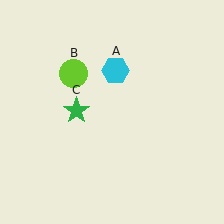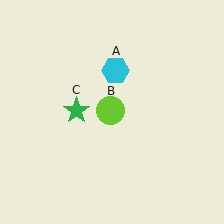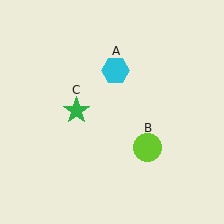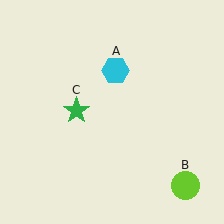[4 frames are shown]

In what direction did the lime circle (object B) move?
The lime circle (object B) moved down and to the right.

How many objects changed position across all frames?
1 object changed position: lime circle (object B).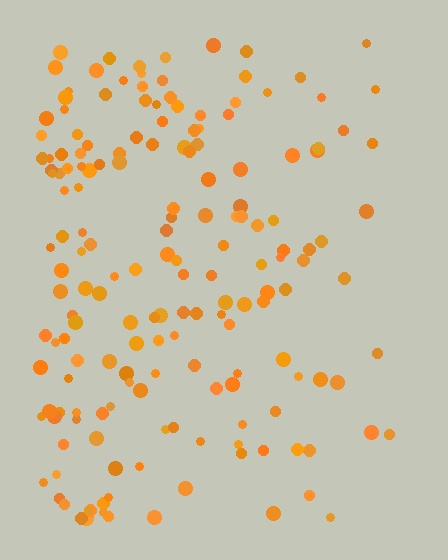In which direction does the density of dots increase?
From right to left, with the left side densest.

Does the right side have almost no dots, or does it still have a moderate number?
Still a moderate number, just noticeably fewer than the left.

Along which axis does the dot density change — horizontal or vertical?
Horizontal.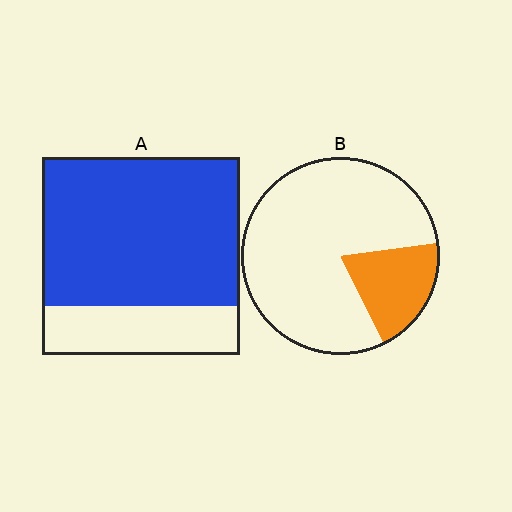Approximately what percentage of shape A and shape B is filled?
A is approximately 75% and B is approximately 20%.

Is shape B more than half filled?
No.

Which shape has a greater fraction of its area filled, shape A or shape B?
Shape A.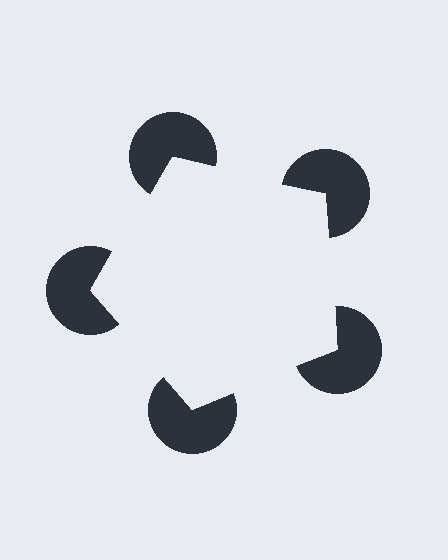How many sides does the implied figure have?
5 sides.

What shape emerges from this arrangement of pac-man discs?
An illusory pentagon — its edges are inferred from the aligned wedge cuts in the pac-man discs, not physically drawn.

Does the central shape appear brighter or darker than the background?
It typically appears slightly brighter than the background, even though no actual brightness change is drawn.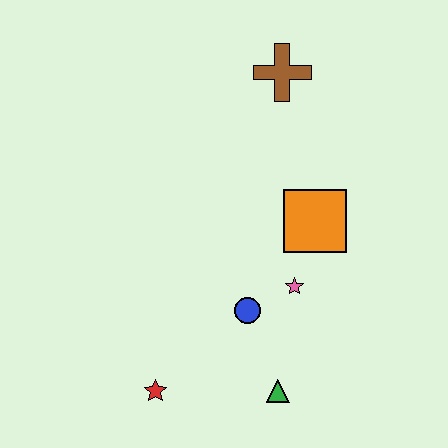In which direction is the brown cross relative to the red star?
The brown cross is above the red star.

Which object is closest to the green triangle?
The blue circle is closest to the green triangle.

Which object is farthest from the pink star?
The brown cross is farthest from the pink star.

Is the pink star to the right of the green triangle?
Yes